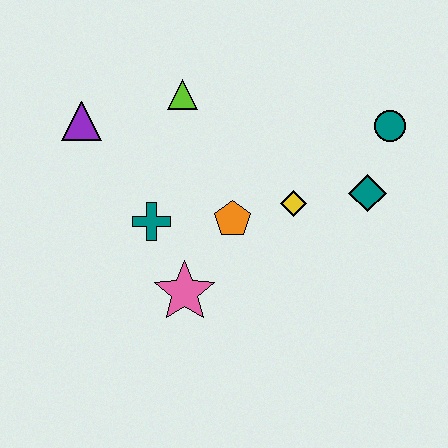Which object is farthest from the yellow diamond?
The purple triangle is farthest from the yellow diamond.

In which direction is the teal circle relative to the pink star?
The teal circle is to the right of the pink star.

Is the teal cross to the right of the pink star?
No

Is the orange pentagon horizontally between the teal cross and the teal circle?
Yes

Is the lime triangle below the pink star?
No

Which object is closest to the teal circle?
The teal diamond is closest to the teal circle.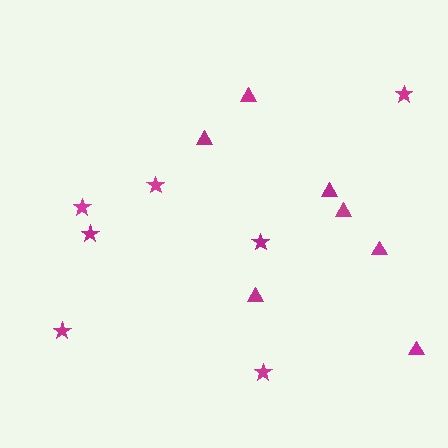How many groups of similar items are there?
There are 2 groups: one group of triangles (7) and one group of stars (7).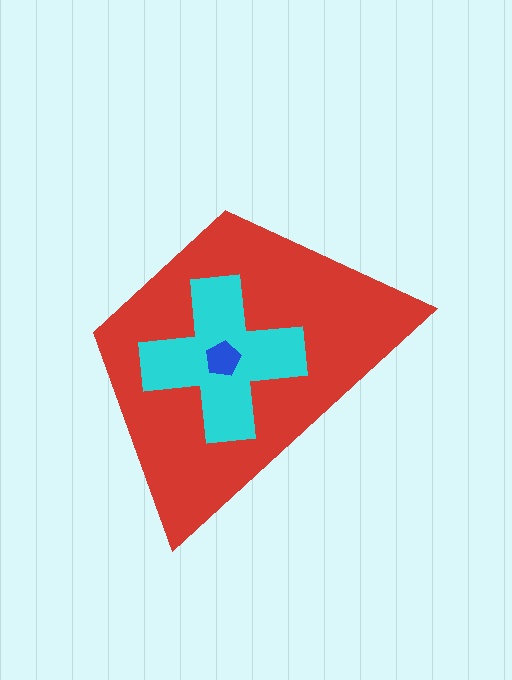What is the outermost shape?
The red trapezoid.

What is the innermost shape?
The blue pentagon.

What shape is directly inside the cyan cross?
The blue pentagon.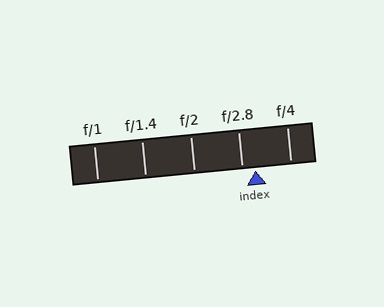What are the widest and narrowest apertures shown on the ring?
The widest aperture shown is f/1 and the narrowest is f/4.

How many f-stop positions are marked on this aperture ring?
There are 5 f-stop positions marked.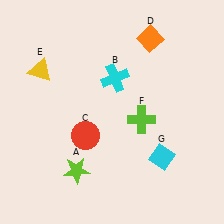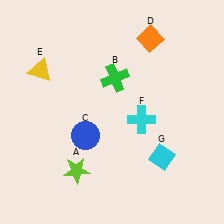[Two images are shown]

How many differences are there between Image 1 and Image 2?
There are 3 differences between the two images.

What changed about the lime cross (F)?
In Image 1, F is lime. In Image 2, it changed to cyan.